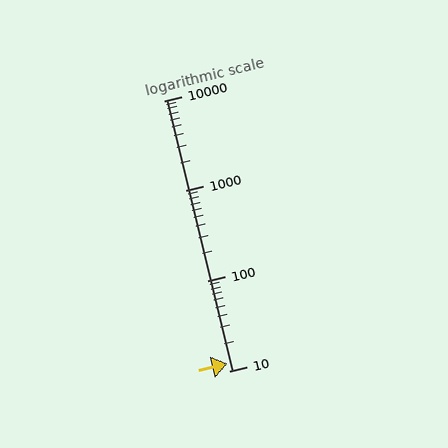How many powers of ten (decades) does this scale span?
The scale spans 3 decades, from 10 to 10000.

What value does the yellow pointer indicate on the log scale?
The pointer indicates approximately 12.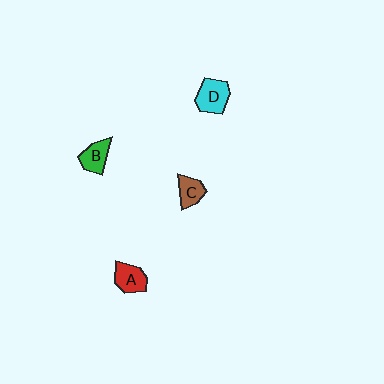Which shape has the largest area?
Shape D (cyan).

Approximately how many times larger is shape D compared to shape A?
Approximately 1.2 times.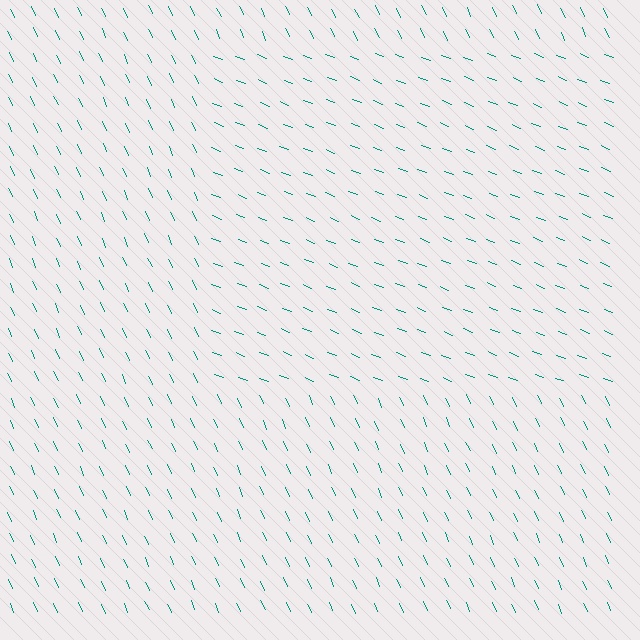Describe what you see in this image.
The image is filled with small teal line segments. A rectangle region in the image has lines oriented differently from the surrounding lines, creating a visible texture boundary.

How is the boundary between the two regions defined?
The boundary is defined purely by a change in line orientation (approximately 45 degrees difference). All lines are the same color and thickness.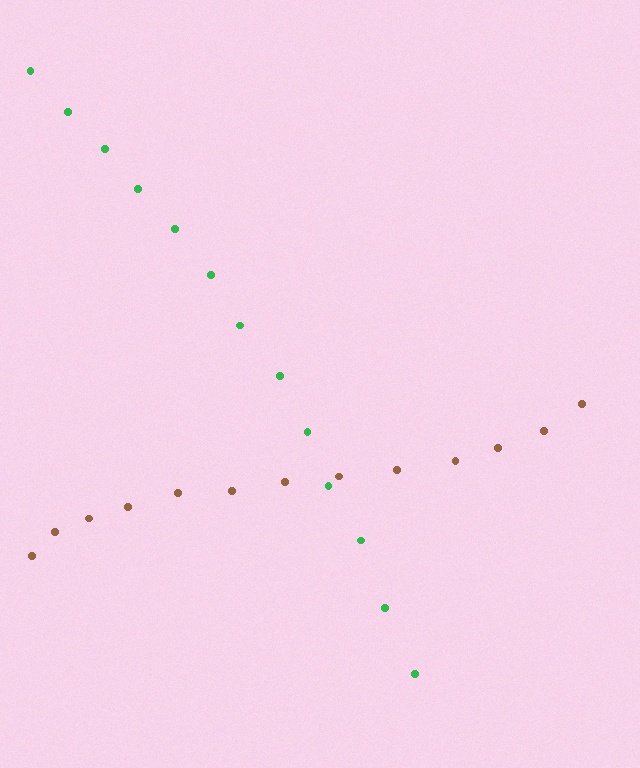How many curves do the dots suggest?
There are 2 distinct paths.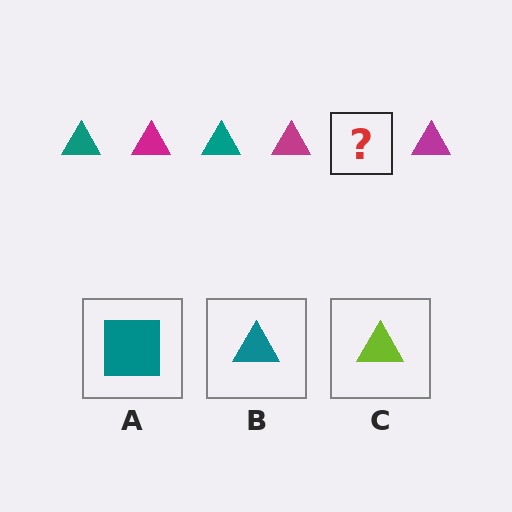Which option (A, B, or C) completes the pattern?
B.